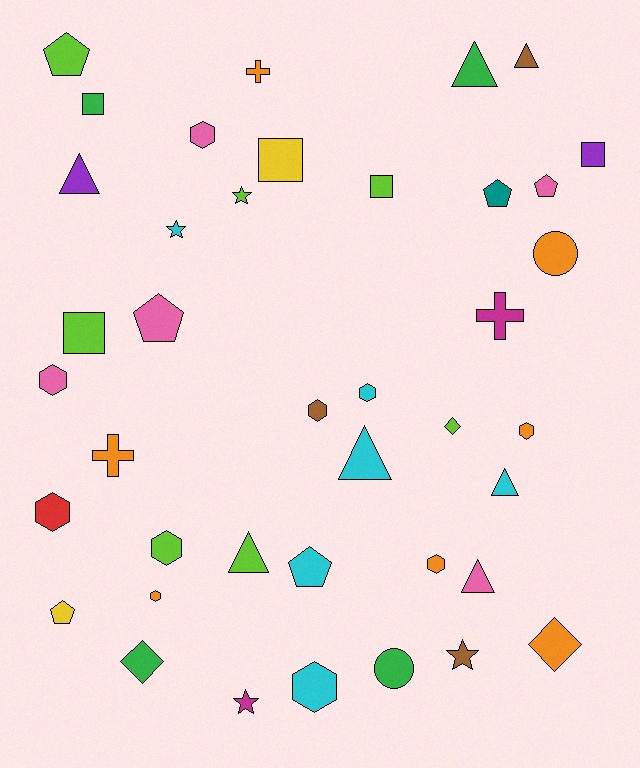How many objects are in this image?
There are 40 objects.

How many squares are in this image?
There are 5 squares.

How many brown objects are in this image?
There are 3 brown objects.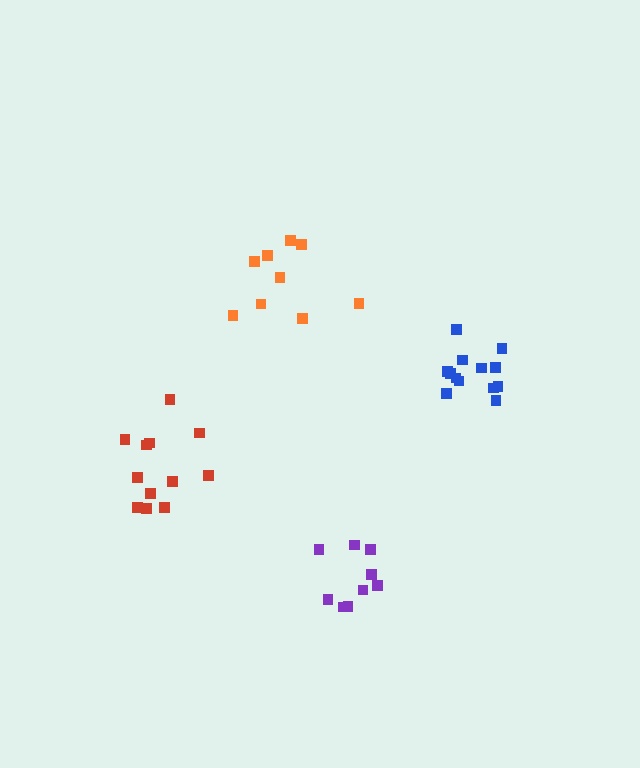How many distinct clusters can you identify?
There are 4 distinct clusters.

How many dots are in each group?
Group 1: 9 dots, Group 2: 13 dots, Group 3: 12 dots, Group 4: 9 dots (43 total).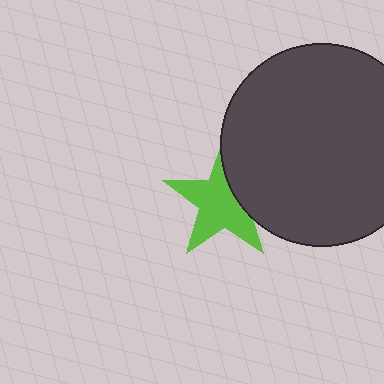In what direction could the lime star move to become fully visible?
The lime star could move left. That would shift it out from behind the dark gray circle entirely.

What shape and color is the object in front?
The object in front is a dark gray circle.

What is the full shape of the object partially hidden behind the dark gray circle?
The partially hidden object is a lime star.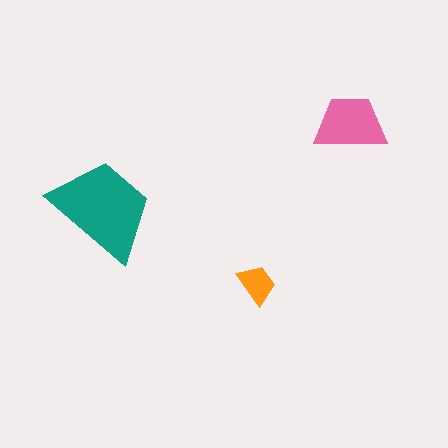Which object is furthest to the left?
The teal trapezoid is leftmost.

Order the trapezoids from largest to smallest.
the teal one, the pink one, the orange one.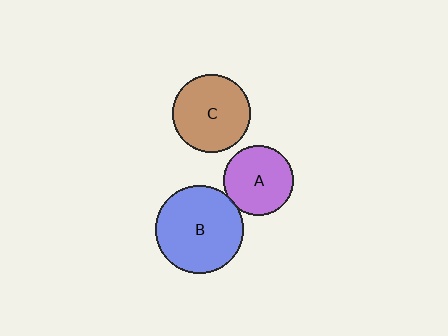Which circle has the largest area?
Circle B (blue).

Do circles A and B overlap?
Yes.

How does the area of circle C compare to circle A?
Approximately 1.2 times.